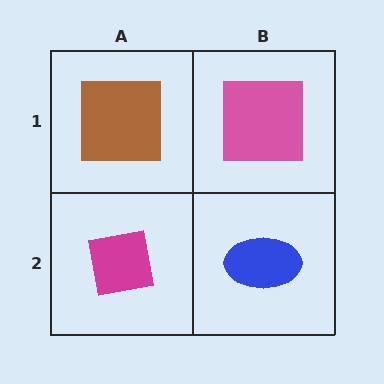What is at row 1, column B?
A pink square.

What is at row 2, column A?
A magenta square.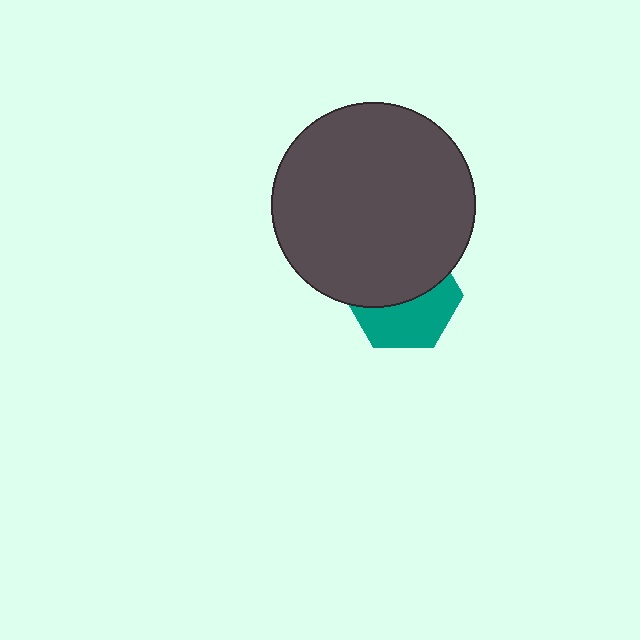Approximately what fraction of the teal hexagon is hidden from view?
Roughly 53% of the teal hexagon is hidden behind the dark gray circle.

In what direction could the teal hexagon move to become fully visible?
The teal hexagon could move down. That would shift it out from behind the dark gray circle entirely.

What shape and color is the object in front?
The object in front is a dark gray circle.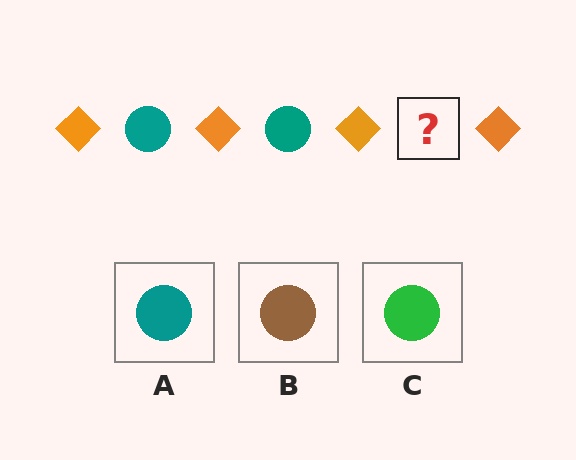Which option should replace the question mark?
Option A.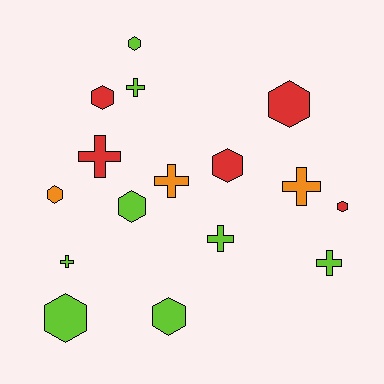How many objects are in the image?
There are 16 objects.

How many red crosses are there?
There is 1 red cross.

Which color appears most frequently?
Lime, with 8 objects.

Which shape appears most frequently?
Hexagon, with 9 objects.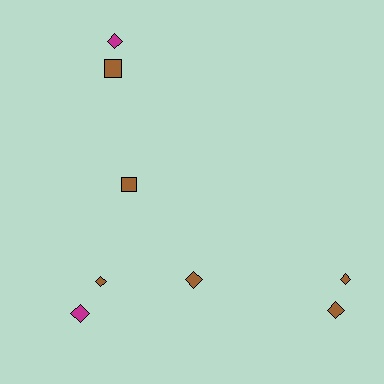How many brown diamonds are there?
There are 4 brown diamonds.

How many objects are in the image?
There are 8 objects.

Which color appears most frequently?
Brown, with 6 objects.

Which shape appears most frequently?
Diamond, with 6 objects.